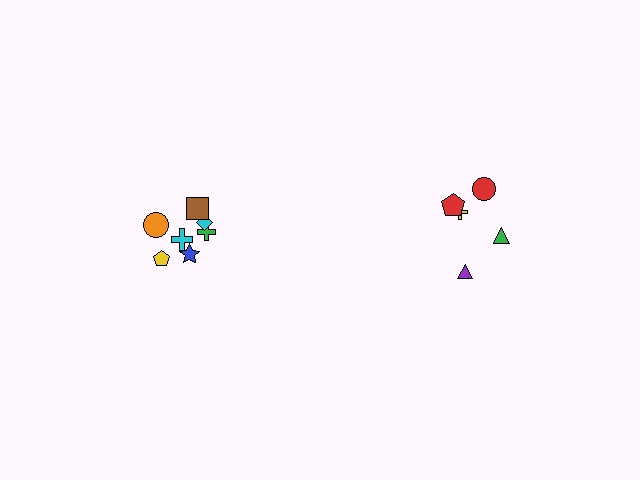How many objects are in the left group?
There are 7 objects.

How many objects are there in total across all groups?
There are 12 objects.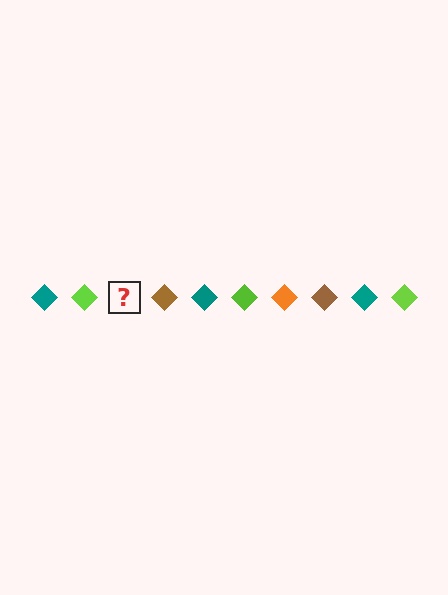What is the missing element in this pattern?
The missing element is an orange diamond.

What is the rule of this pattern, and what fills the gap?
The rule is that the pattern cycles through teal, lime, orange, brown diamonds. The gap should be filled with an orange diamond.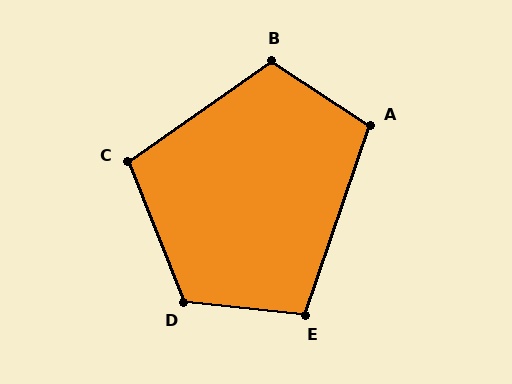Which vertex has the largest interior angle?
D, at approximately 117 degrees.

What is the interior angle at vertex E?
Approximately 103 degrees (obtuse).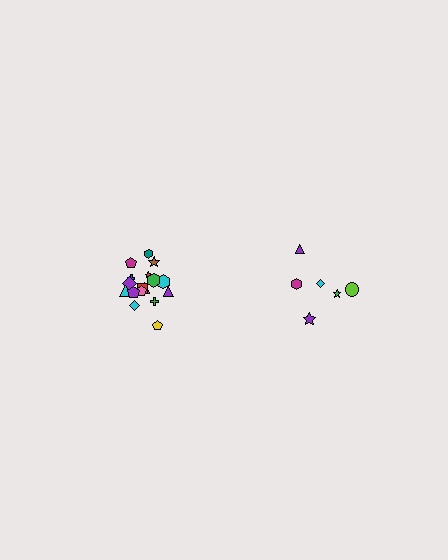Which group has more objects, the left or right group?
The left group.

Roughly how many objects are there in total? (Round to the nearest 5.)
Roughly 25 objects in total.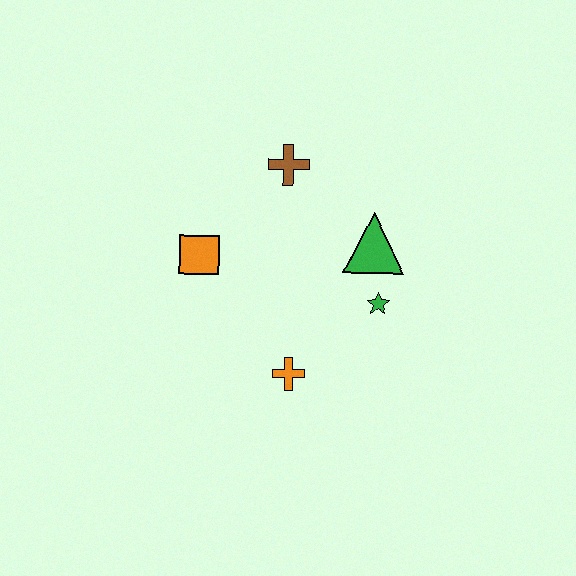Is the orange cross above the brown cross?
No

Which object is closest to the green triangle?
The green star is closest to the green triangle.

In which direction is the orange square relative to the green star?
The orange square is to the left of the green star.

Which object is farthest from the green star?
The orange square is farthest from the green star.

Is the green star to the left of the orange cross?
No